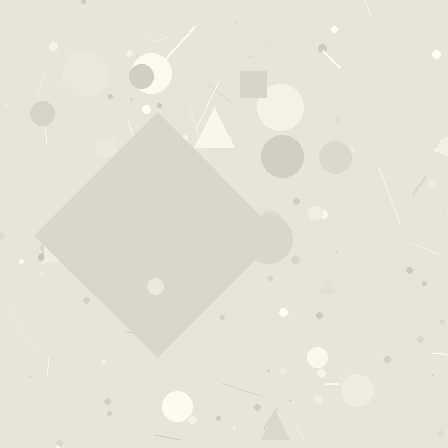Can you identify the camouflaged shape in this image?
The camouflaged shape is a diamond.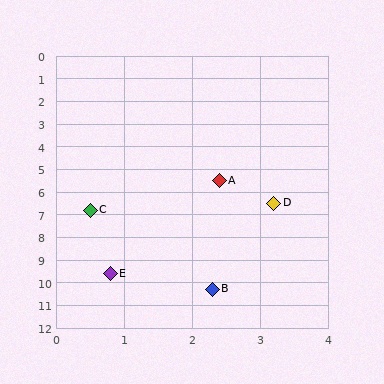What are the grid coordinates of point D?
Point D is at approximately (3.2, 6.5).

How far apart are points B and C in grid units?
Points B and C are about 3.9 grid units apart.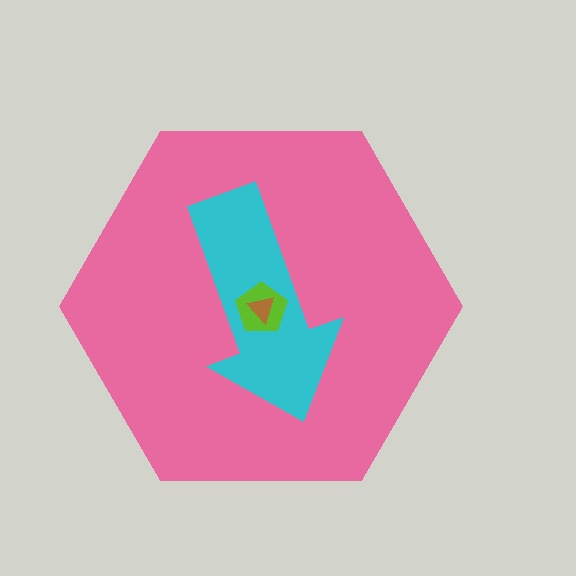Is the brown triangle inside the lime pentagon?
Yes.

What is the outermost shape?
The pink hexagon.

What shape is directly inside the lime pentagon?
The brown triangle.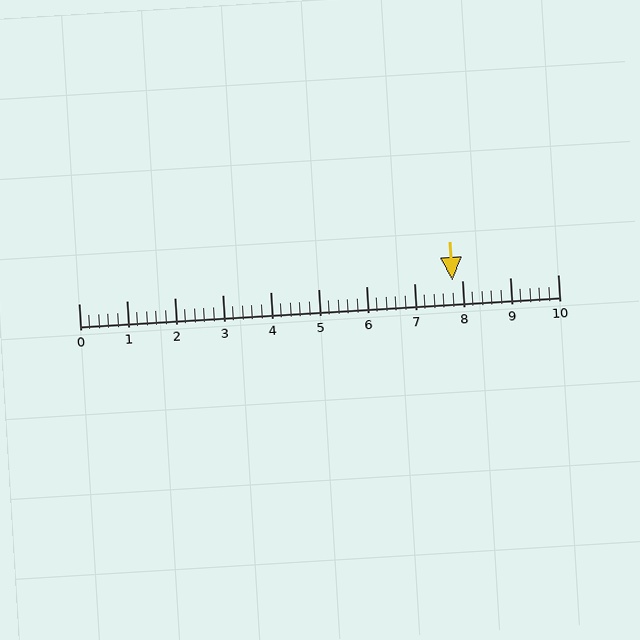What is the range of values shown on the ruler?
The ruler shows values from 0 to 10.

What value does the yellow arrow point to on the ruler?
The yellow arrow points to approximately 7.8.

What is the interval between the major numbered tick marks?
The major tick marks are spaced 1 units apart.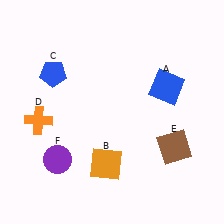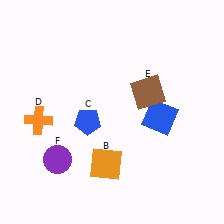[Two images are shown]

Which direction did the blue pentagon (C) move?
The blue pentagon (C) moved down.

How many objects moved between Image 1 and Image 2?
3 objects moved between the two images.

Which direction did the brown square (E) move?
The brown square (E) moved up.